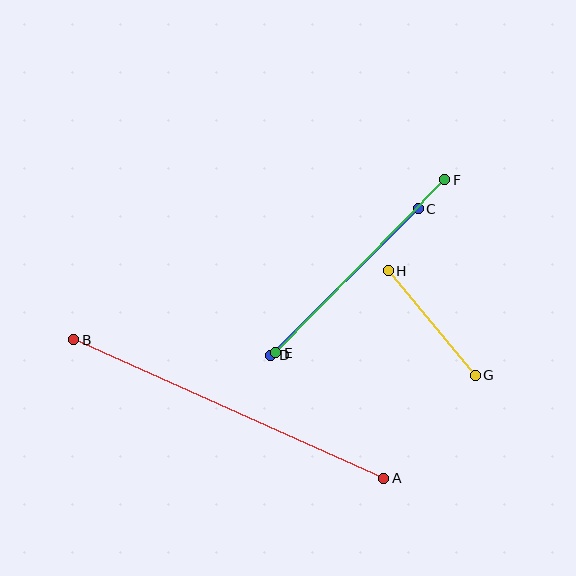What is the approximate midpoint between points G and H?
The midpoint is at approximately (432, 323) pixels.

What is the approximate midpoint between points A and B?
The midpoint is at approximately (229, 409) pixels.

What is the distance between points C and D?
The distance is approximately 208 pixels.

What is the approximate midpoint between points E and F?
The midpoint is at approximately (360, 266) pixels.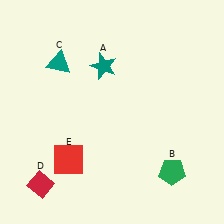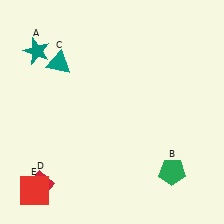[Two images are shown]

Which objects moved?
The objects that moved are: the teal star (A), the red square (E).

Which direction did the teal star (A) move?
The teal star (A) moved left.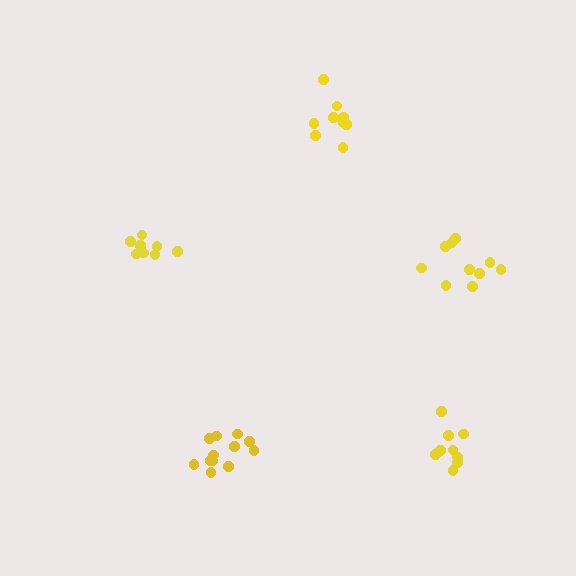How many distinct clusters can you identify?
There are 5 distinct clusters.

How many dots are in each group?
Group 1: 12 dots, Group 2: 8 dots, Group 3: 10 dots, Group 4: 10 dots, Group 5: 10 dots (50 total).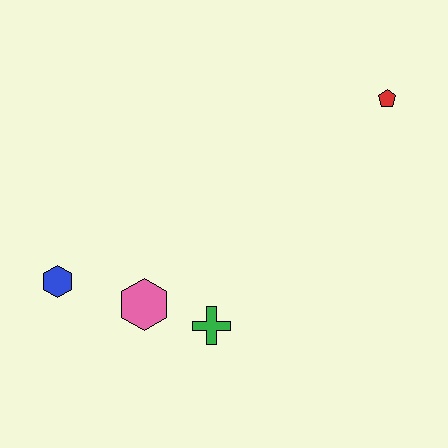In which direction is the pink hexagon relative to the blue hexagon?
The pink hexagon is to the right of the blue hexagon.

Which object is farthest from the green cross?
The red pentagon is farthest from the green cross.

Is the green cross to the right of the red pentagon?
No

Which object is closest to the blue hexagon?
The pink hexagon is closest to the blue hexagon.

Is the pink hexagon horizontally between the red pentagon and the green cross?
No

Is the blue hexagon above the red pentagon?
No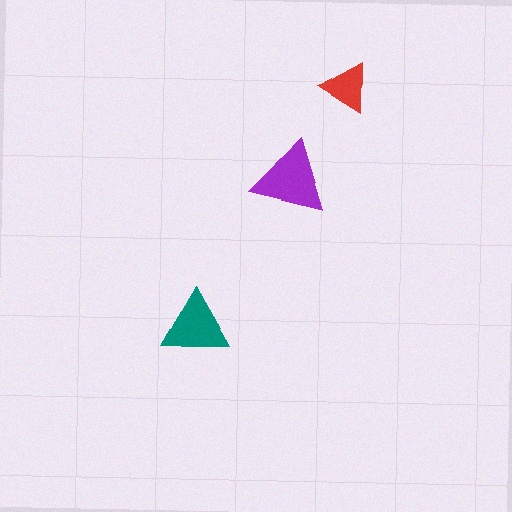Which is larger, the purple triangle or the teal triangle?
The purple one.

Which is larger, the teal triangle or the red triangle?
The teal one.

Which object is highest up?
The red triangle is topmost.